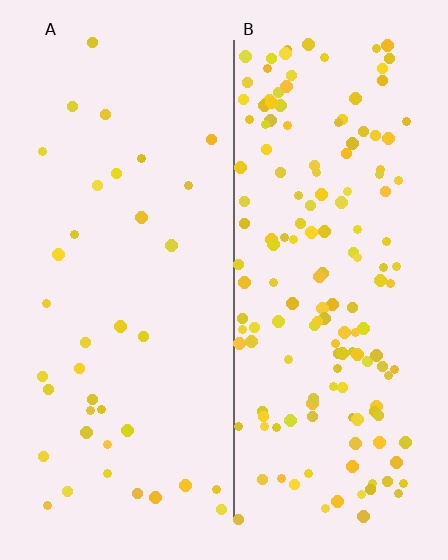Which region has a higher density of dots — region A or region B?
B (the right).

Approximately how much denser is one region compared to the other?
Approximately 4.2× — region B over region A.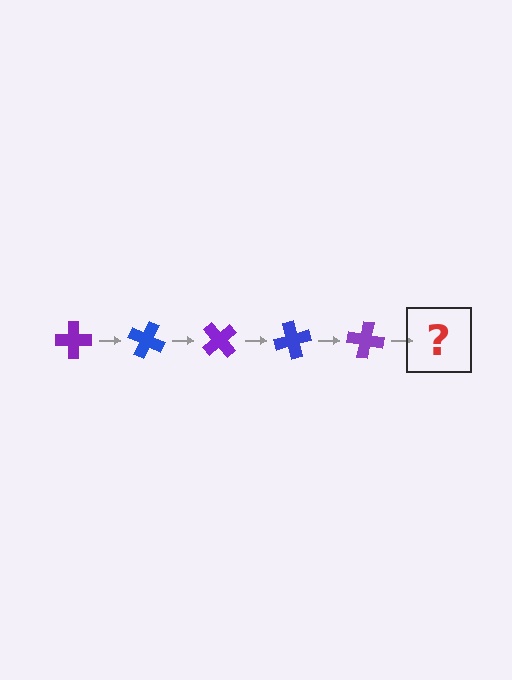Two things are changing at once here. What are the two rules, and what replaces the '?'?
The two rules are that it rotates 25 degrees each step and the color cycles through purple and blue. The '?' should be a blue cross, rotated 125 degrees from the start.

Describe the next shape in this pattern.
It should be a blue cross, rotated 125 degrees from the start.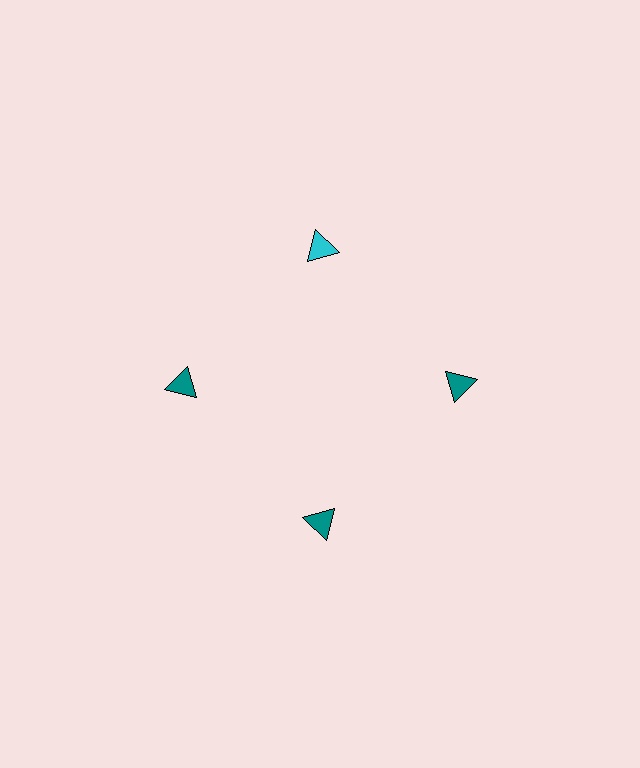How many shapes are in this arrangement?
There are 4 shapes arranged in a ring pattern.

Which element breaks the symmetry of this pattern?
The cyan triangle at roughly the 12 o'clock position breaks the symmetry. All other shapes are teal triangles.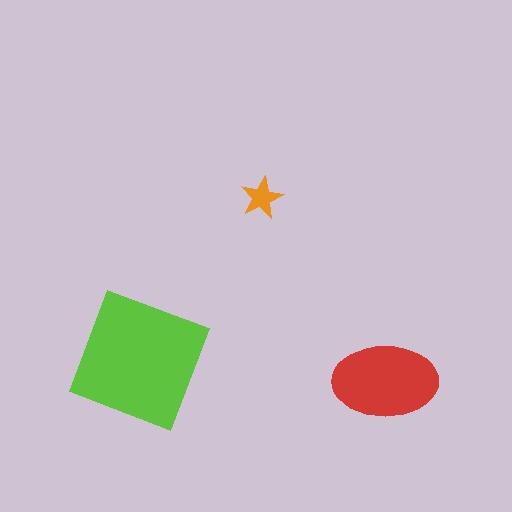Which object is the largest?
The lime square.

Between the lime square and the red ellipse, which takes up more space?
The lime square.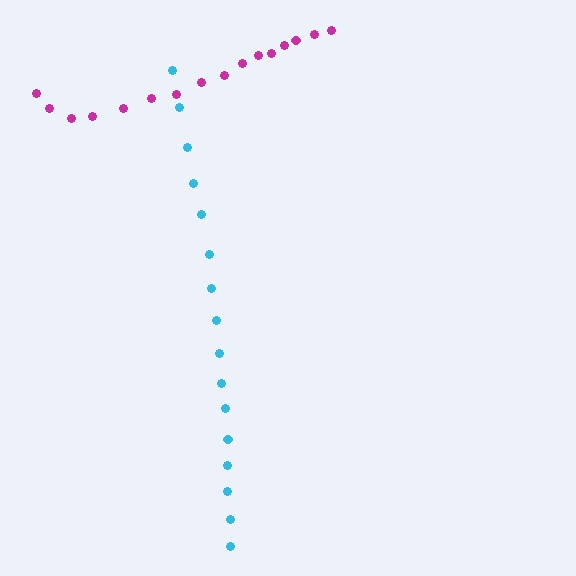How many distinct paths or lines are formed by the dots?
There are 2 distinct paths.